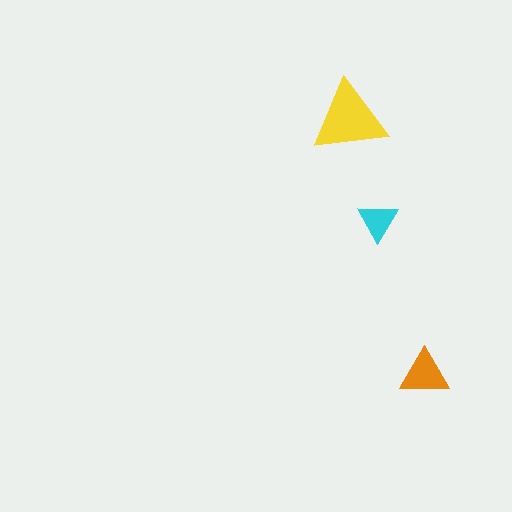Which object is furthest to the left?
The yellow triangle is leftmost.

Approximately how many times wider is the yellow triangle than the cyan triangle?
About 2 times wider.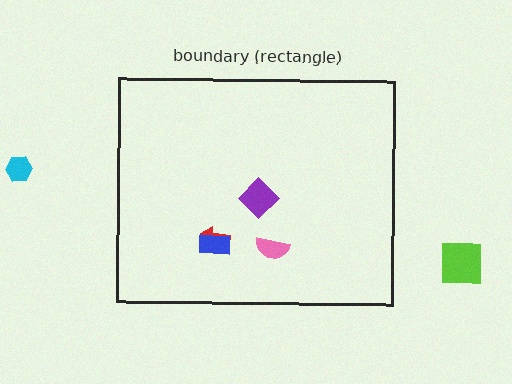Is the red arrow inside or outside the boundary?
Inside.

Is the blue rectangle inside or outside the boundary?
Inside.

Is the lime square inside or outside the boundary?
Outside.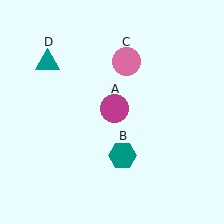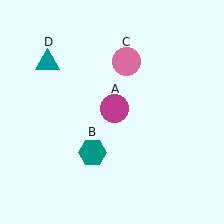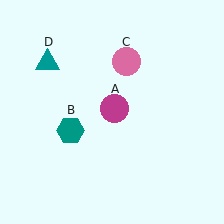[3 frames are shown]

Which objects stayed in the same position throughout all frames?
Magenta circle (object A) and pink circle (object C) and teal triangle (object D) remained stationary.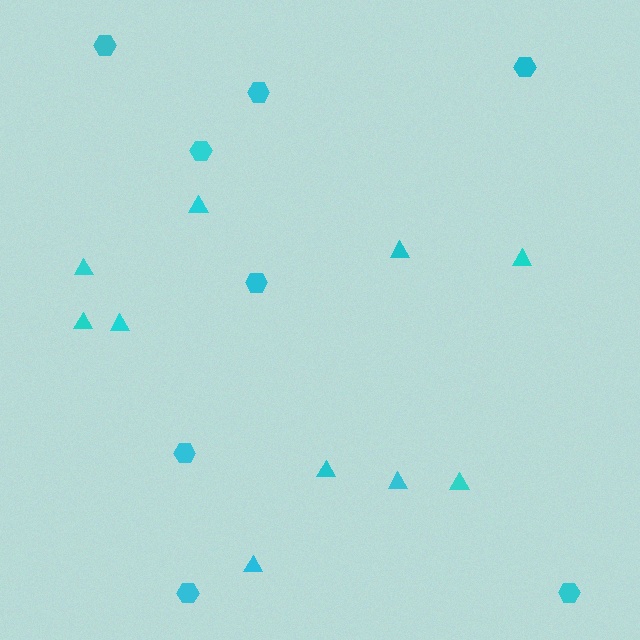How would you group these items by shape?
There are 2 groups: one group of triangles (10) and one group of hexagons (8).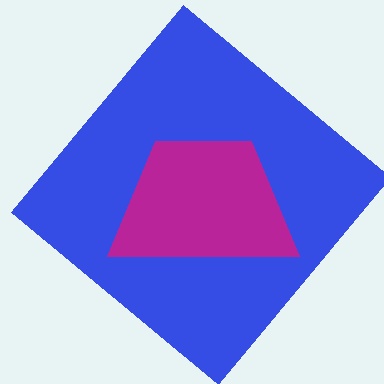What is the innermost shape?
The magenta trapezoid.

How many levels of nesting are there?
2.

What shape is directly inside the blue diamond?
The magenta trapezoid.